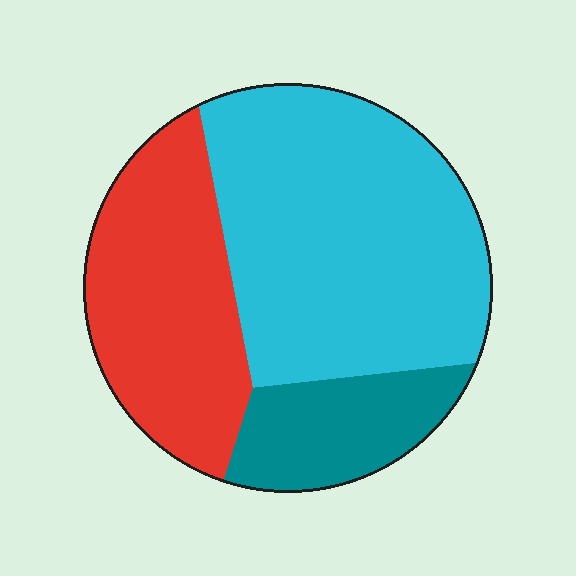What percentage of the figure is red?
Red takes up between a sixth and a third of the figure.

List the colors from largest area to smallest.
From largest to smallest: cyan, red, teal.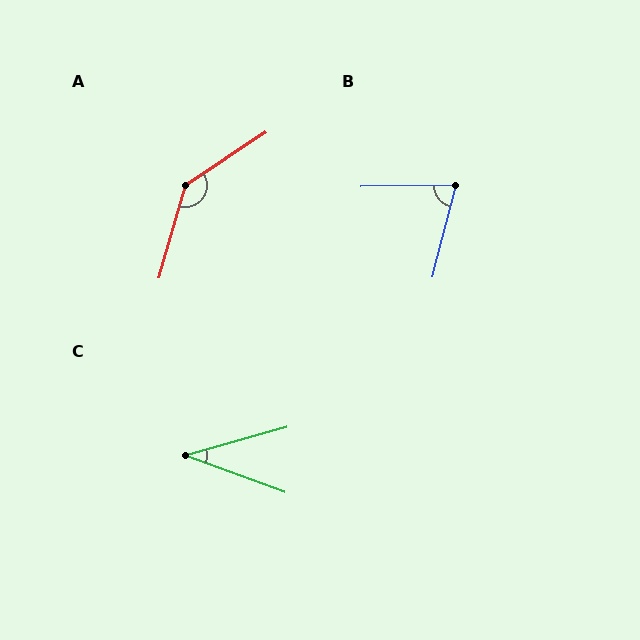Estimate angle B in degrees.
Approximately 75 degrees.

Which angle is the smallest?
C, at approximately 36 degrees.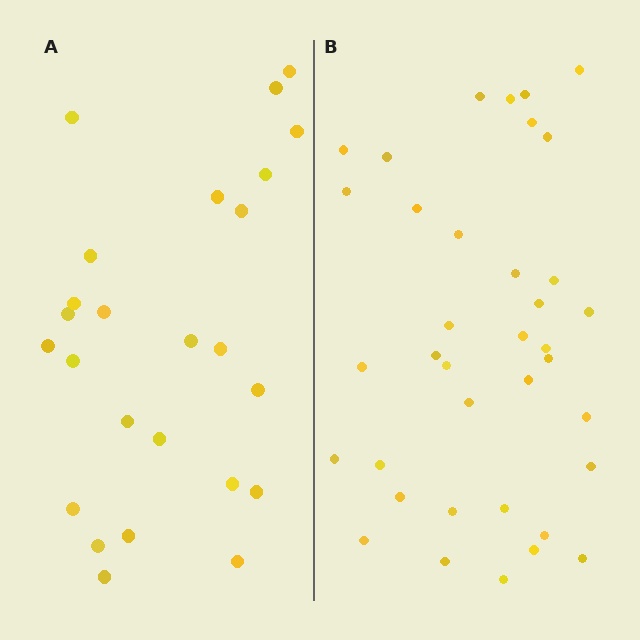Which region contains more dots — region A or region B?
Region B (the right region) has more dots.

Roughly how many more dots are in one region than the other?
Region B has roughly 12 or so more dots than region A.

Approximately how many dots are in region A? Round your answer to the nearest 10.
About 20 dots. (The exact count is 25, which rounds to 20.)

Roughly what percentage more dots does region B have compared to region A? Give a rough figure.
About 50% more.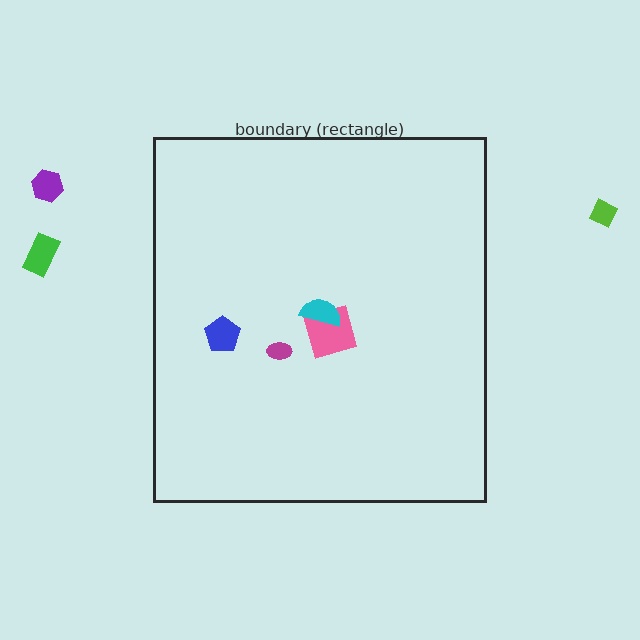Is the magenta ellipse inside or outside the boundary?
Inside.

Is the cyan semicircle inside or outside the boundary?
Inside.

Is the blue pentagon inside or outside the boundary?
Inside.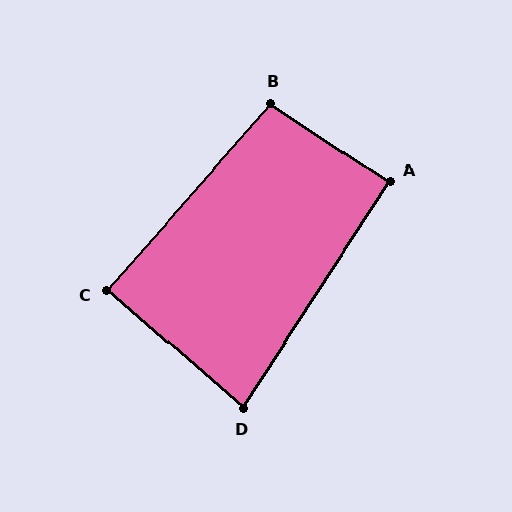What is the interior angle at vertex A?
Approximately 90 degrees (approximately right).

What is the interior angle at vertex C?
Approximately 90 degrees (approximately right).